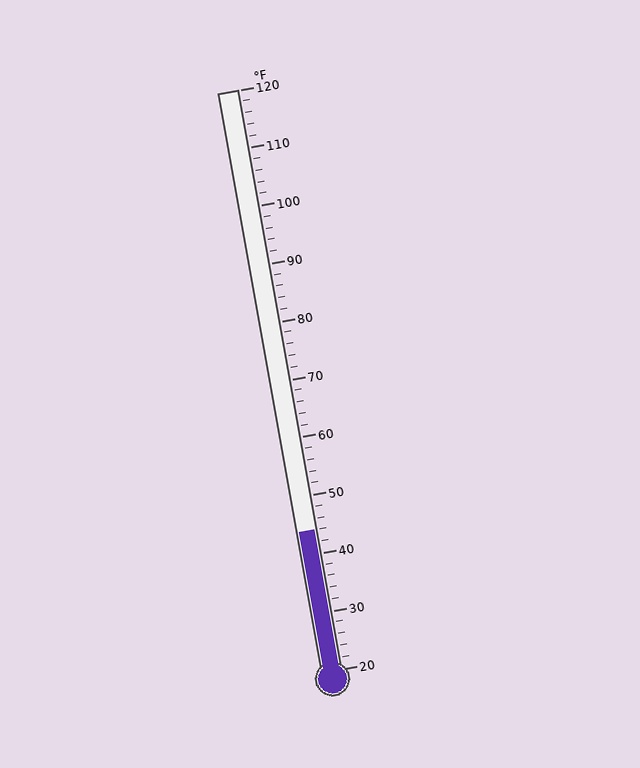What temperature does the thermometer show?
The thermometer shows approximately 44°F.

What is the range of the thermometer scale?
The thermometer scale ranges from 20°F to 120°F.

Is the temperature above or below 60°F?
The temperature is below 60°F.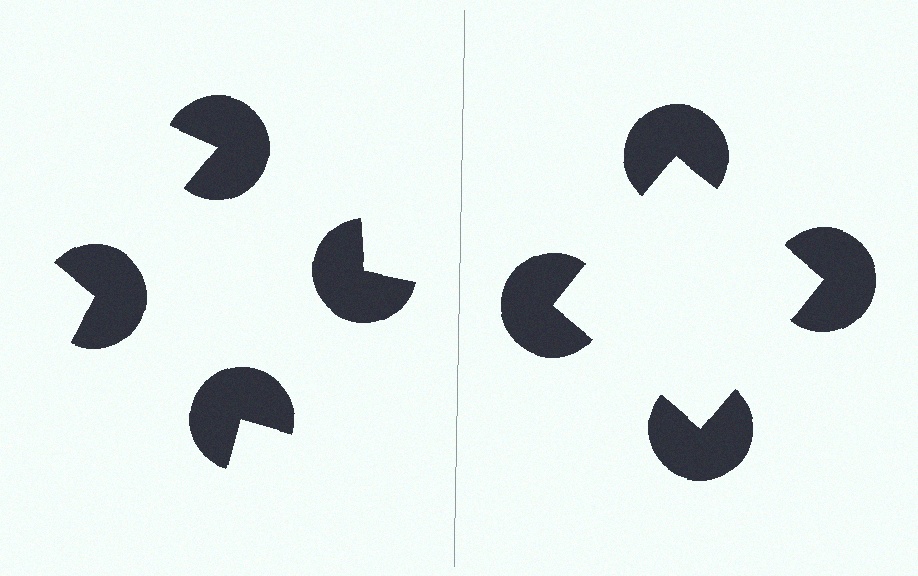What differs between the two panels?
The pac-man discs are positioned identically on both sides; only the wedge orientations differ. On the right they align to a square; on the left they are misaligned.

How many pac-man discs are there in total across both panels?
8 — 4 on each side.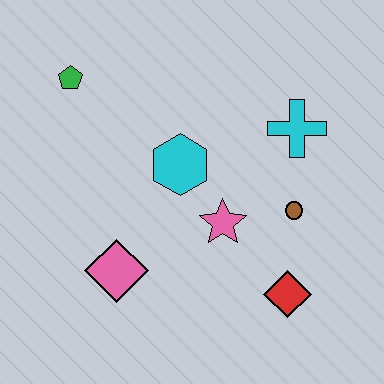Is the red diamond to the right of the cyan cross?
No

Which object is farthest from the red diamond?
The green pentagon is farthest from the red diamond.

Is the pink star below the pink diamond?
No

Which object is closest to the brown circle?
The pink star is closest to the brown circle.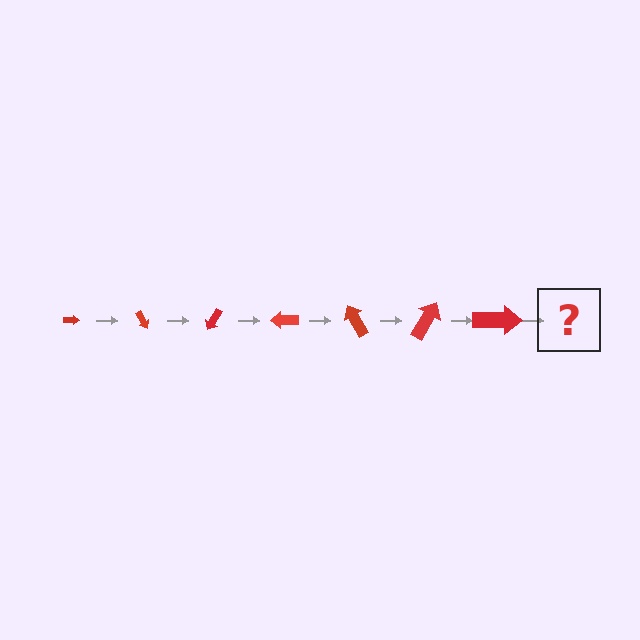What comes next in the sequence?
The next element should be an arrow, larger than the previous one and rotated 420 degrees from the start.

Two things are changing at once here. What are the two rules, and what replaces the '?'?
The two rules are that the arrow grows larger each step and it rotates 60 degrees each step. The '?' should be an arrow, larger than the previous one and rotated 420 degrees from the start.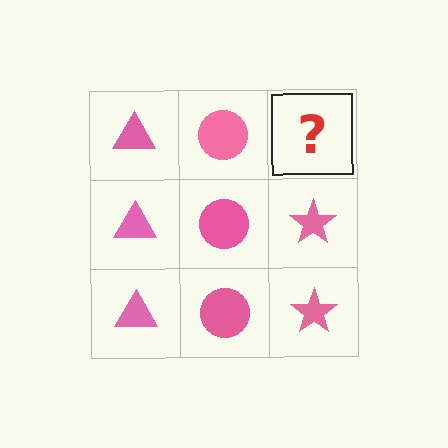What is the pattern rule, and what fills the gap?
The rule is that each column has a consistent shape. The gap should be filled with a pink star.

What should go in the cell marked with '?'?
The missing cell should contain a pink star.